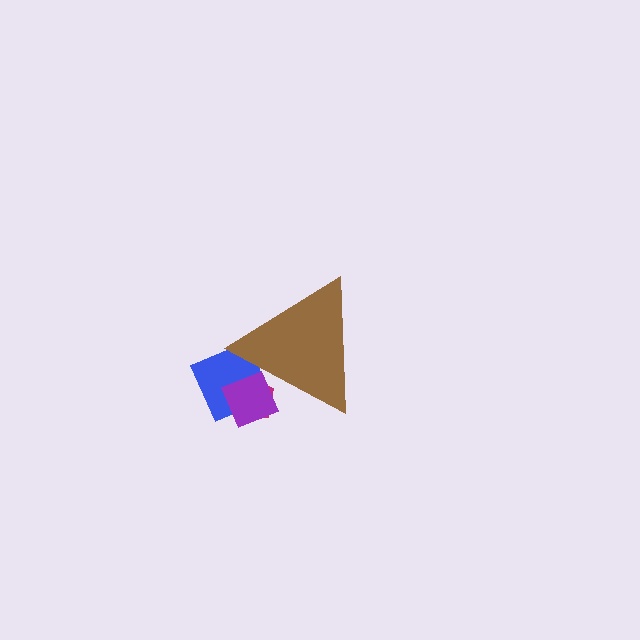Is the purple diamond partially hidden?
Yes, the purple diamond is partially hidden behind the brown triangle.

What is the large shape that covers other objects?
A brown triangle.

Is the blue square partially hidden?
Yes, the blue square is partially hidden behind the brown triangle.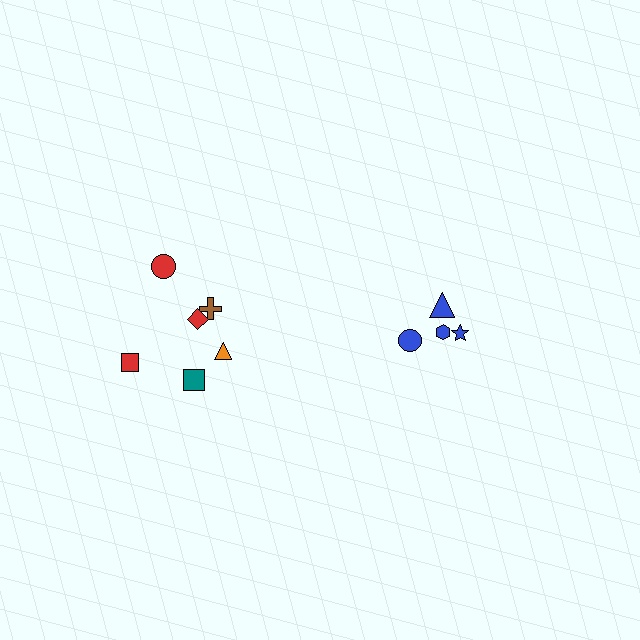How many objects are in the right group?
There are 4 objects.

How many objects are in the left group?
There are 6 objects.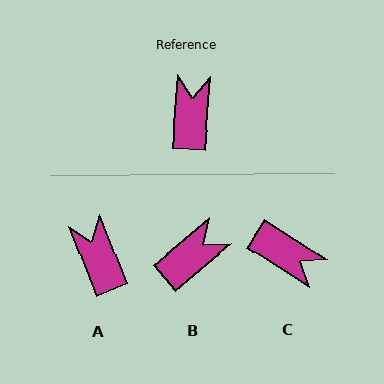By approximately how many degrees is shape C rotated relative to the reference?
Approximately 119 degrees clockwise.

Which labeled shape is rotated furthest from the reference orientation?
C, about 119 degrees away.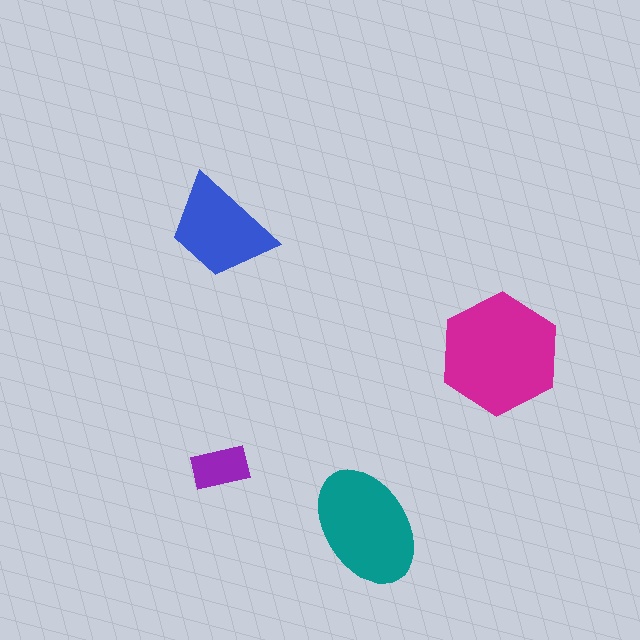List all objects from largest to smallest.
The magenta hexagon, the teal ellipse, the blue trapezoid, the purple rectangle.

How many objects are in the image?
There are 4 objects in the image.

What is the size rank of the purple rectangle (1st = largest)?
4th.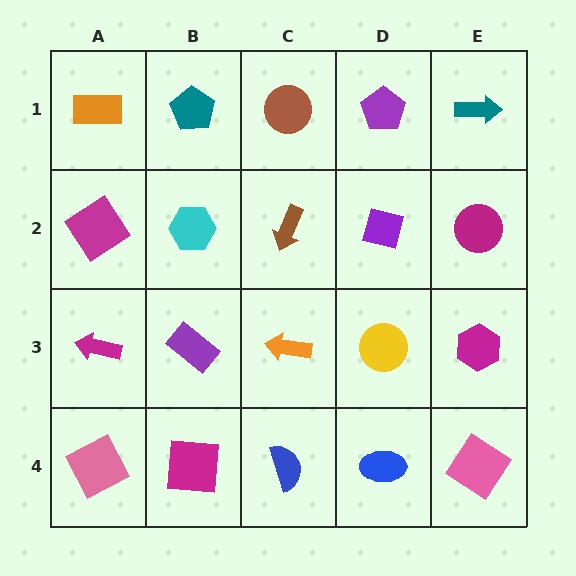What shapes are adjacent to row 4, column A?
A magenta arrow (row 3, column A), a magenta square (row 4, column B).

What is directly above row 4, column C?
An orange arrow.